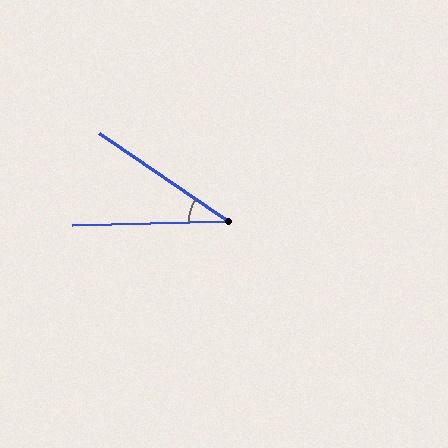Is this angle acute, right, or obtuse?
It is acute.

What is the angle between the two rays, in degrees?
Approximately 36 degrees.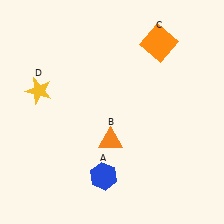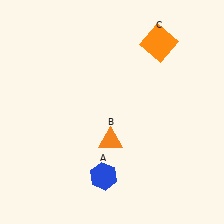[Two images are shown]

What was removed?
The yellow star (D) was removed in Image 2.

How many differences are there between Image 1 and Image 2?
There is 1 difference between the two images.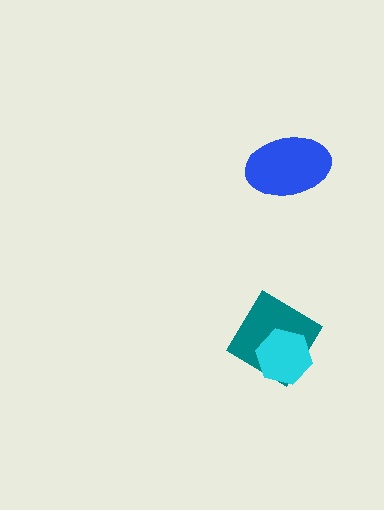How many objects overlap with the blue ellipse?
0 objects overlap with the blue ellipse.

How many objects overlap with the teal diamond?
1 object overlaps with the teal diamond.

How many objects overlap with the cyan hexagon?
1 object overlaps with the cyan hexagon.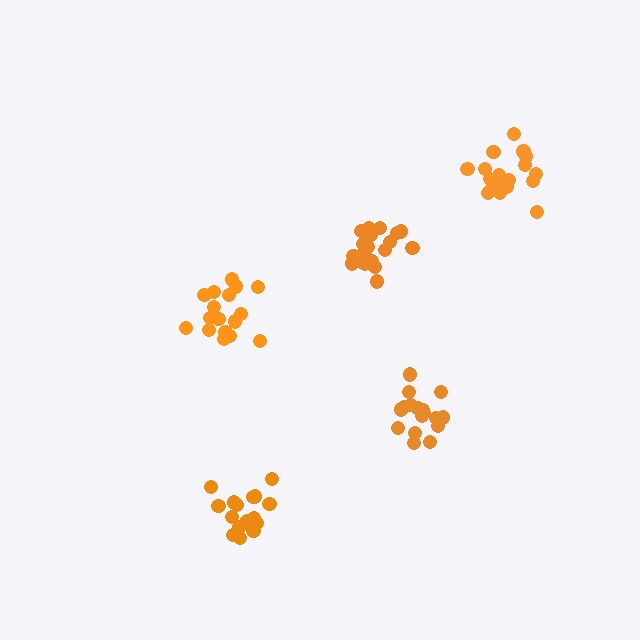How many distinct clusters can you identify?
There are 5 distinct clusters.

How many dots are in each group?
Group 1: 19 dots, Group 2: 19 dots, Group 3: 17 dots, Group 4: 19 dots, Group 5: 17 dots (91 total).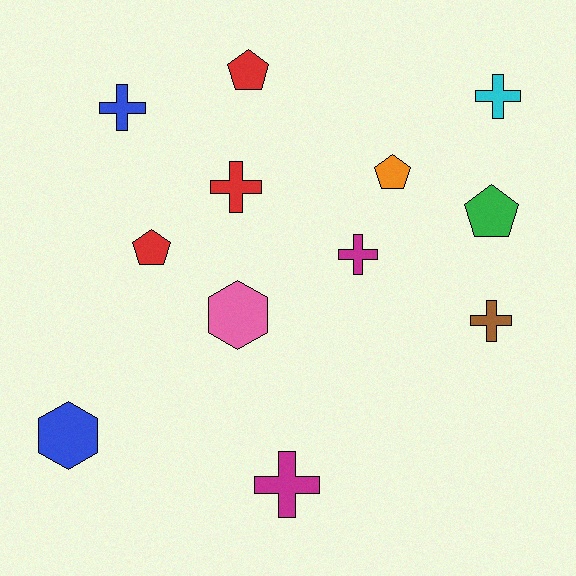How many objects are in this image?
There are 12 objects.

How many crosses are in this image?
There are 6 crosses.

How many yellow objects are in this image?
There are no yellow objects.